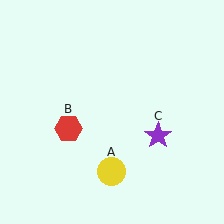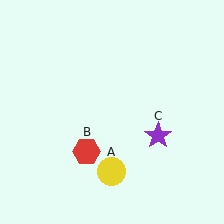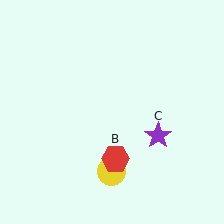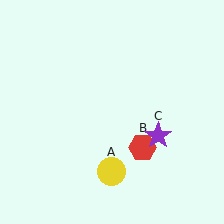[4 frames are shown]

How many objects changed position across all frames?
1 object changed position: red hexagon (object B).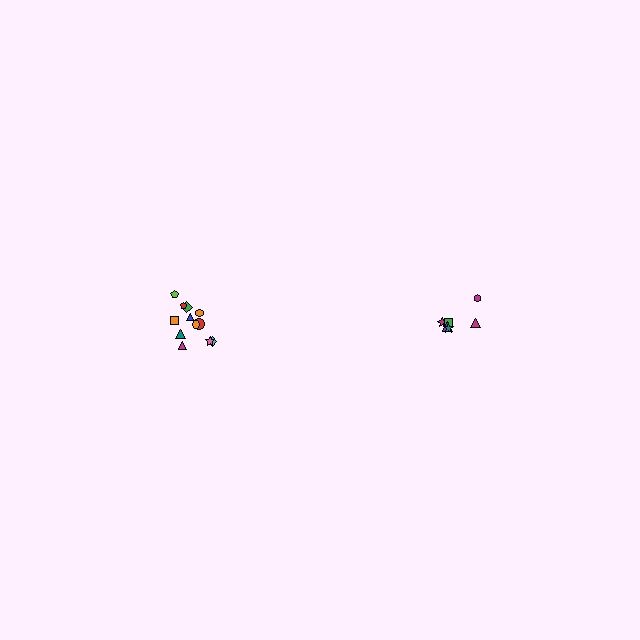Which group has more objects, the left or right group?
The left group.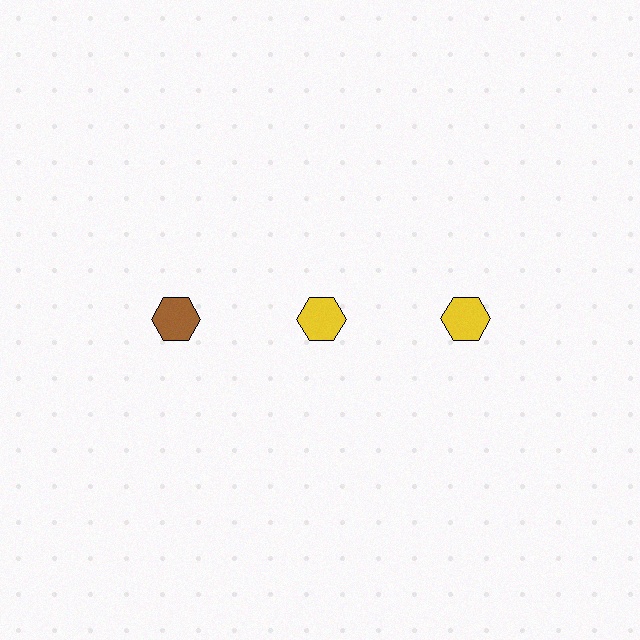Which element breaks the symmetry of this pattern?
The brown hexagon in the top row, leftmost column breaks the symmetry. All other shapes are yellow hexagons.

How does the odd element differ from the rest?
It has a different color: brown instead of yellow.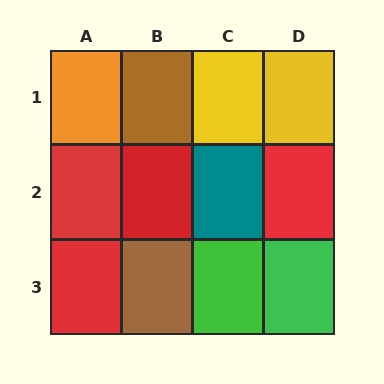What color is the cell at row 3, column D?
Green.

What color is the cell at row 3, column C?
Green.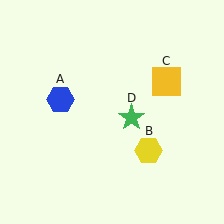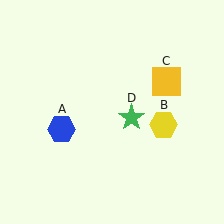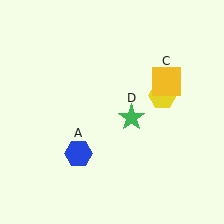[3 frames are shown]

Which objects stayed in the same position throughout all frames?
Yellow square (object C) and green star (object D) remained stationary.